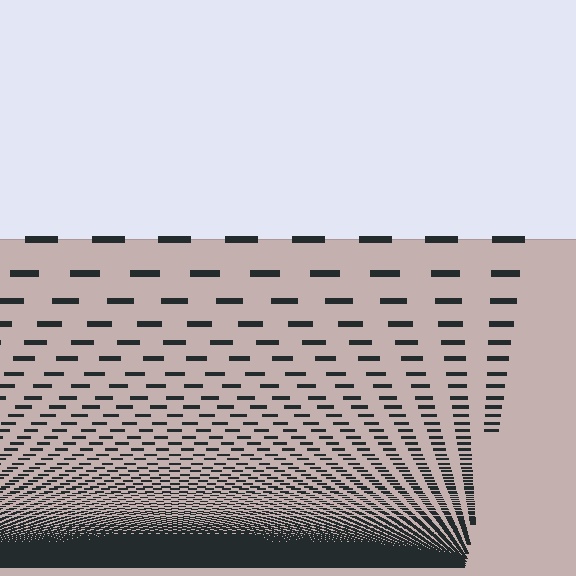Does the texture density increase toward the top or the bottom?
Density increases toward the bottom.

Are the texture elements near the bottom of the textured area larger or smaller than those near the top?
Smaller. The gradient is inverted — elements near the bottom are smaller and denser.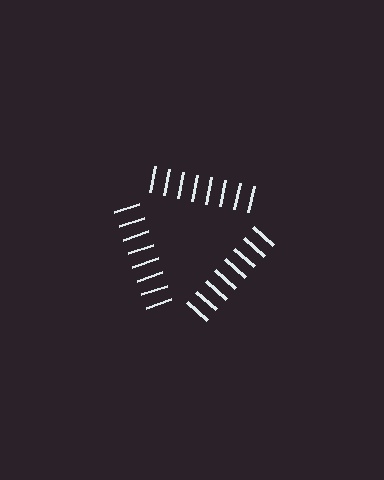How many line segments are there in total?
24 — 8 along each of the 3 edges.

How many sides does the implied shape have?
3 sides — the line-ends trace a triangle.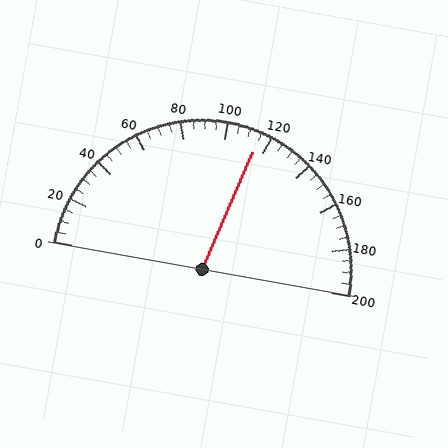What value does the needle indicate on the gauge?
The needle indicates approximately 115.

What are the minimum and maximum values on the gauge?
The gauge ranges from 0 to 200.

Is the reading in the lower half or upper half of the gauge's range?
The reading is in the upper half of the range (0 to 200).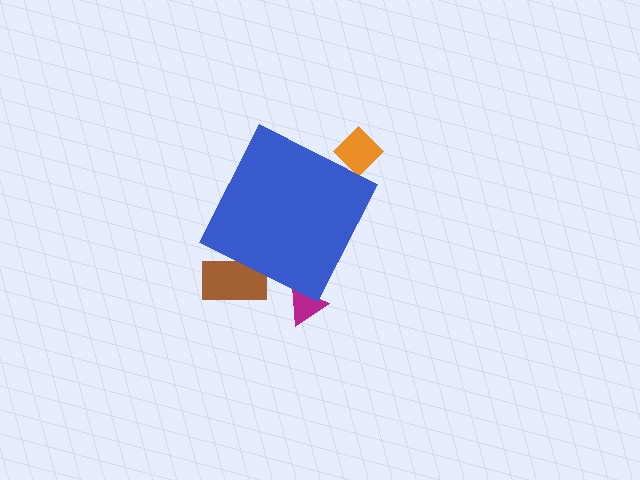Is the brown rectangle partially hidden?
Yes, the brown rectangle is partially hidden behind the blue diamond.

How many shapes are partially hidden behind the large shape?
3 shapes are partially hidden.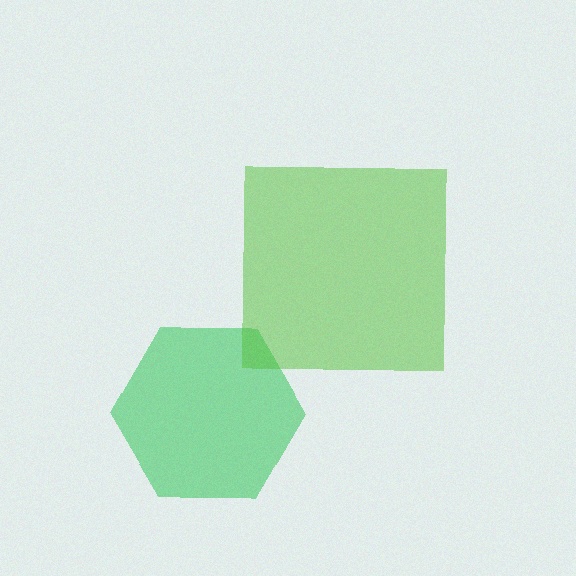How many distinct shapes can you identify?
There are 2 distinct shapes: a green hexagon, a lime square.